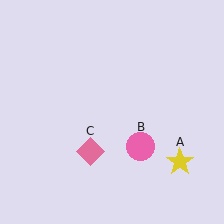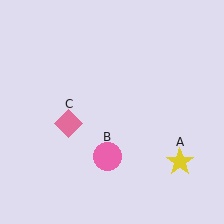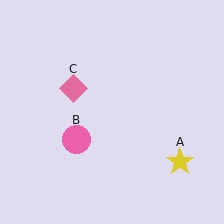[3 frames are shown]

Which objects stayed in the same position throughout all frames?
Yellow star (object A) remained stationary.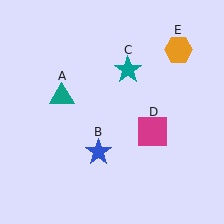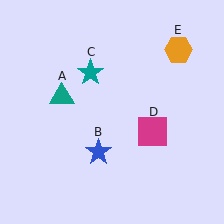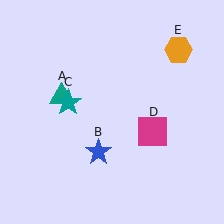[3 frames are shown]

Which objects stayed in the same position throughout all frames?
Teal triangle (object A) and blue star (object B) and magenta square (object D) and orange hexagon (object E) remained stationary.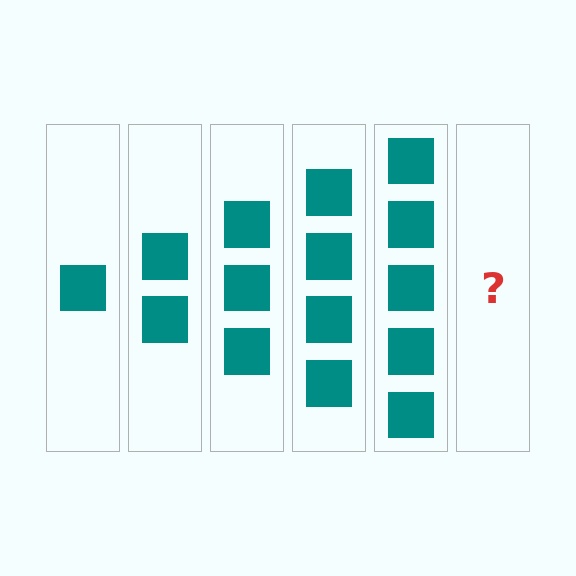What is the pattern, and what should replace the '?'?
The pattern is that each step adds one more square. The '?' should be 6 squares.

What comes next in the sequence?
The next element should be 6 squares.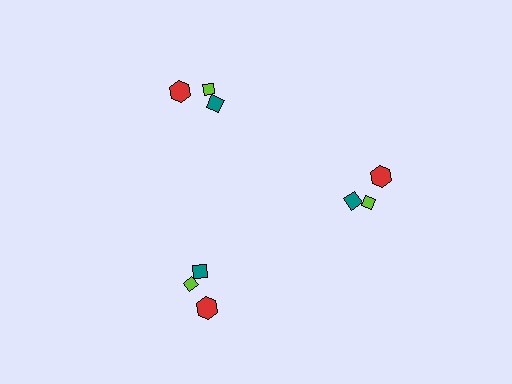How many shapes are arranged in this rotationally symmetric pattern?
There are 9 shapes, arranged in 3 groups of 3.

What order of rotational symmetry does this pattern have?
This pattern has 3-fold rotational symmetry.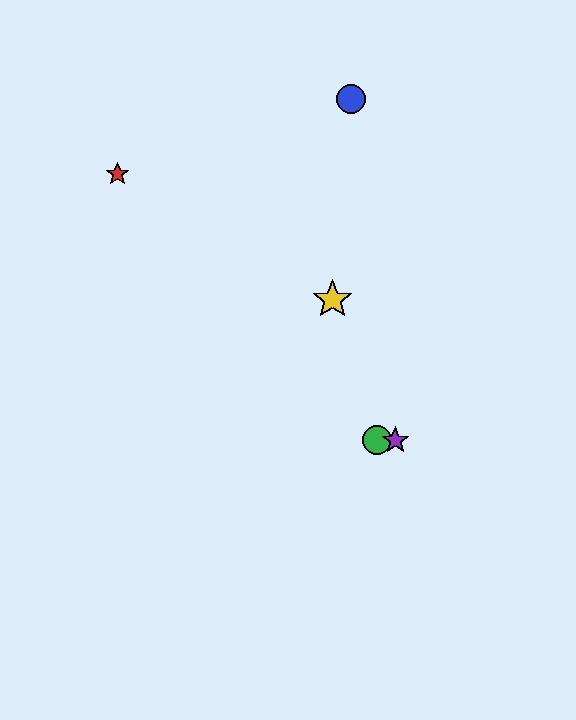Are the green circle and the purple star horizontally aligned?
Yes, both are at y≈440.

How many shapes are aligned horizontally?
2 shapes (the green circle, the purple star) are aligned horizontally.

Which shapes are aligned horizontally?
The green circle, the purple star are aligned horizontally.